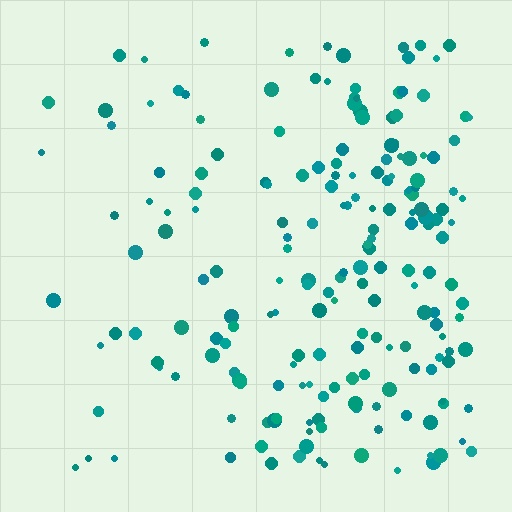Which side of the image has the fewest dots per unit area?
The left.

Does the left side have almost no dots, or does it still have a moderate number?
Still a moderate number, just noticeably fewer than the right.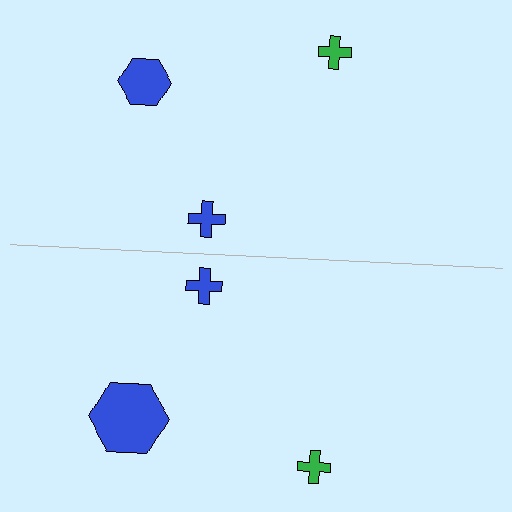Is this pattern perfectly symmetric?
No, the pattern is not perfectly symmetric. The blue hexagon on the bottom side has a different size than its mirror counterpart.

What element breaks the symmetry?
The blue hexagon on the bottom side has a different size than its mirror counterpart.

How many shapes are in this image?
There are 6 shapes in this image.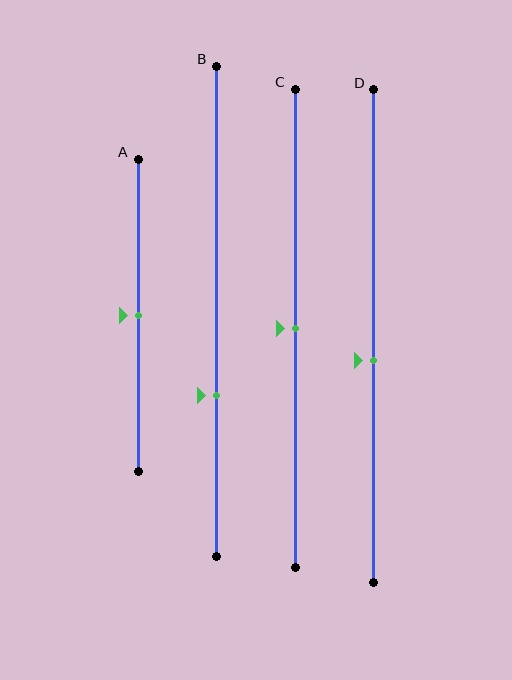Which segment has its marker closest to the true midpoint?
Segment A has its marker closest to the true midpoint.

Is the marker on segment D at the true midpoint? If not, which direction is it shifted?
No, the marker on segment D is shifted downward by about 5% of the segment length.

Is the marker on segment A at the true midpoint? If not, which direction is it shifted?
Yes, the marker on segment A is at the true midpoint.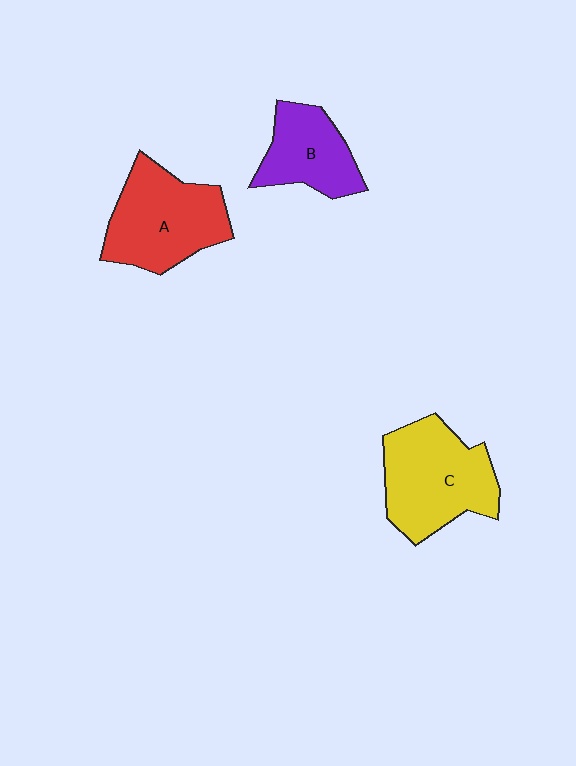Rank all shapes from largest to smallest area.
From largest to smallest: C (yellow), A (red), B (purple).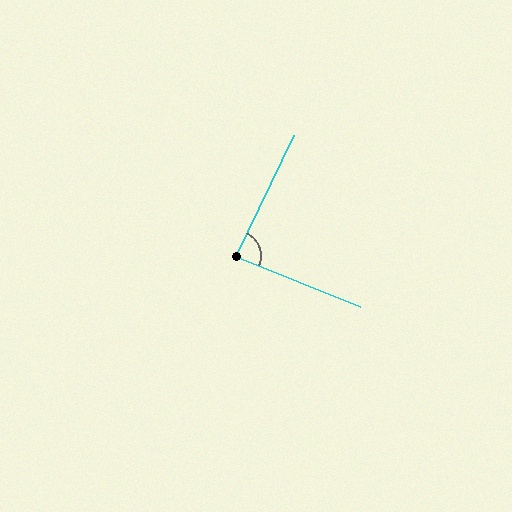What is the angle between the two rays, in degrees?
Approximately 86 degrees.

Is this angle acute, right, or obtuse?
It is approximately a right angle.